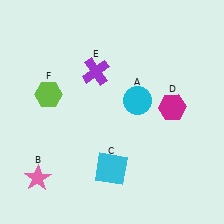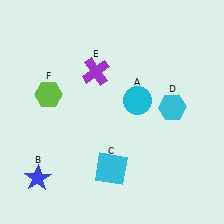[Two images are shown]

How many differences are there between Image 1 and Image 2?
There are 2 differences between the two images.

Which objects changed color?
B changed from pink to blue. D changed from magenta to cyan.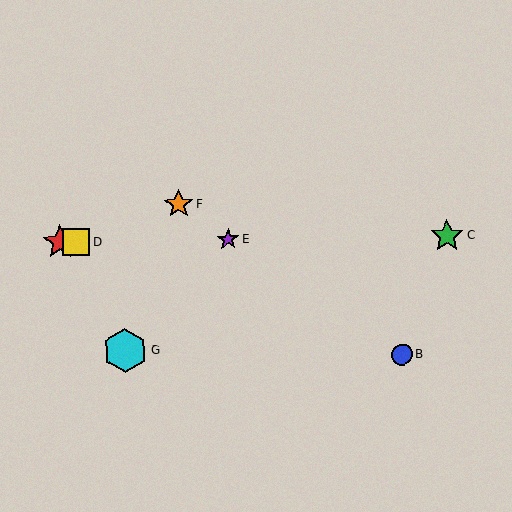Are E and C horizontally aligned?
Yes, both are at y≈239.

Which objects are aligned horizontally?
Objects A, C, D, E are aligned horizontally.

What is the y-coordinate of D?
Object D is at y≈242.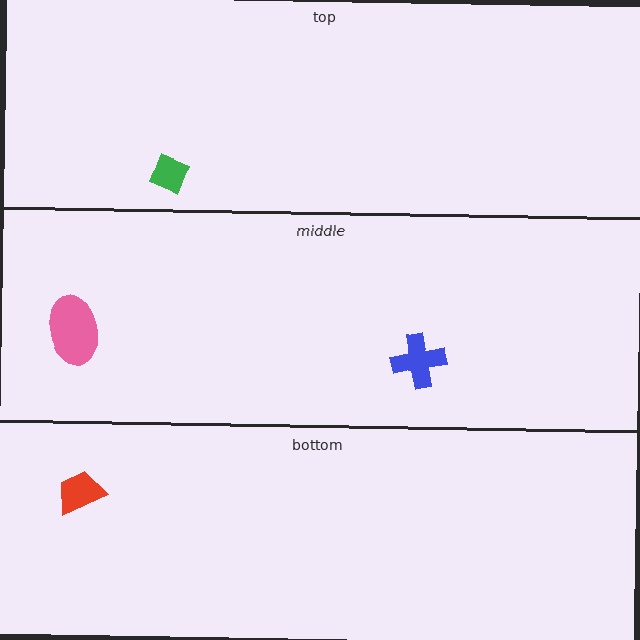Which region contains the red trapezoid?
The bottom region.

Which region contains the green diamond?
The top region.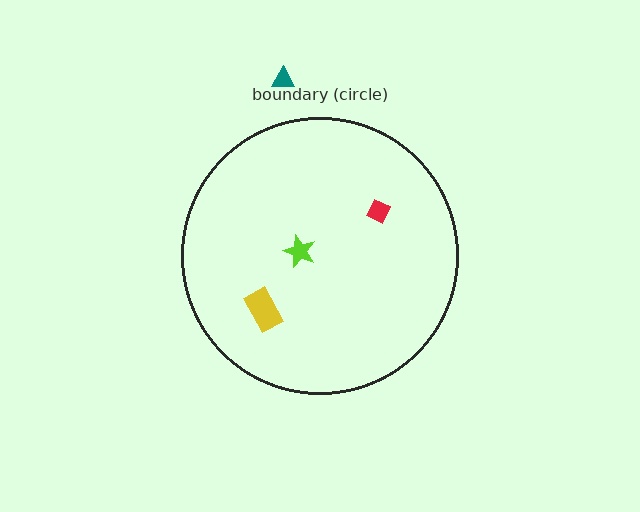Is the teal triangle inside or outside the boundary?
Outside.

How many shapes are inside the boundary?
3 inside, 1 outside.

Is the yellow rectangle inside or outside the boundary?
Inside.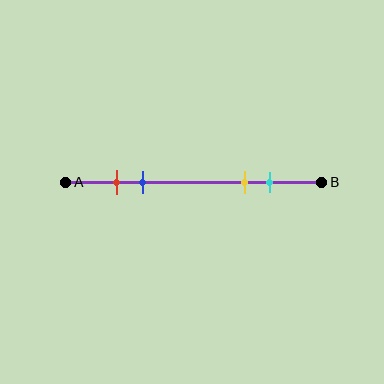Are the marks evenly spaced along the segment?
No, the marks are not evenly spaced.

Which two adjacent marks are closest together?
The red and blue marks are the closest adjacent pair.